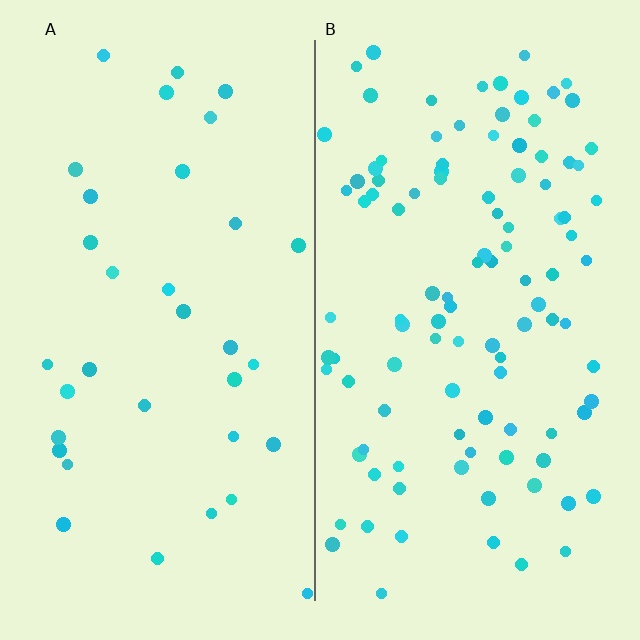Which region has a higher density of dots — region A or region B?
B (the right).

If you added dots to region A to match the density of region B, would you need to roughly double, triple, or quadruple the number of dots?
Approximately triple.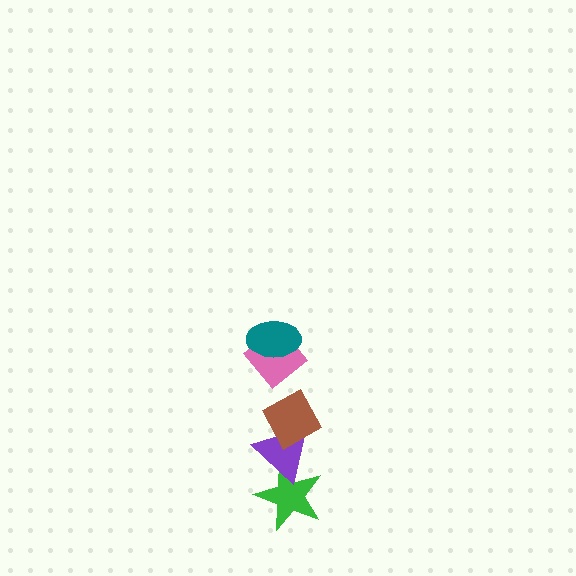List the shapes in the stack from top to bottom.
From top to bottom: the teal ellipse, the pink diamond, the brown diamond, the purple triangle, the green star.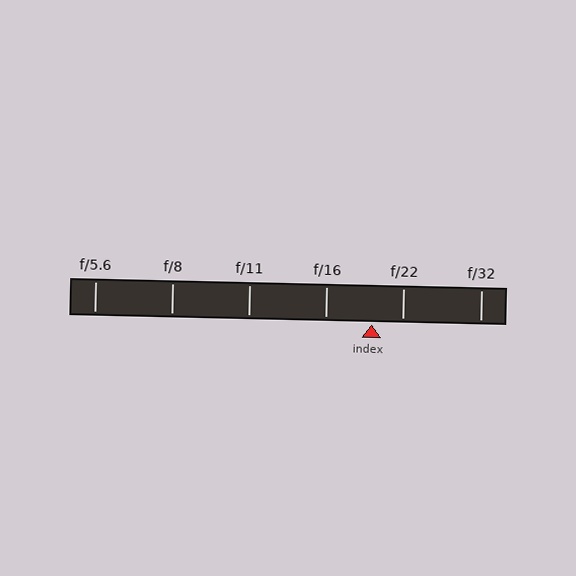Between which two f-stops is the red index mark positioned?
The index mark is between f/16 and f/22.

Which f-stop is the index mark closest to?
The index mark is closest to f/22.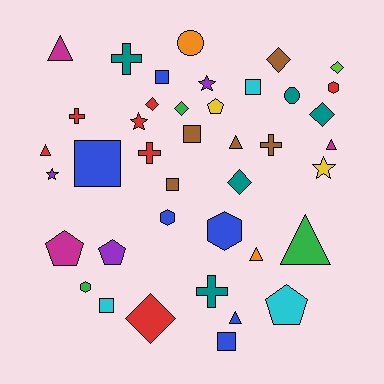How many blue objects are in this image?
There are 6 blue objects.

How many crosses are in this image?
There are 5 crosses.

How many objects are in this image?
There are 40 objects.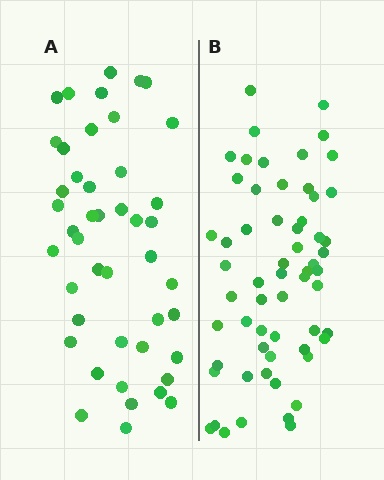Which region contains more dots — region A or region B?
Region B (the right region) has more dots.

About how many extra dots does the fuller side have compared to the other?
Region B has approximately 15 more dots than region A.